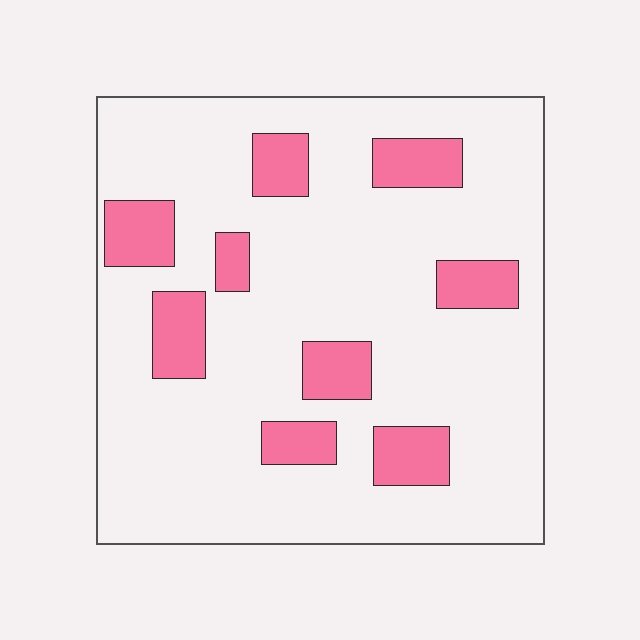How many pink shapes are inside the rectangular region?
9.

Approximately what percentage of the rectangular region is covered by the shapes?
Approximately 20%.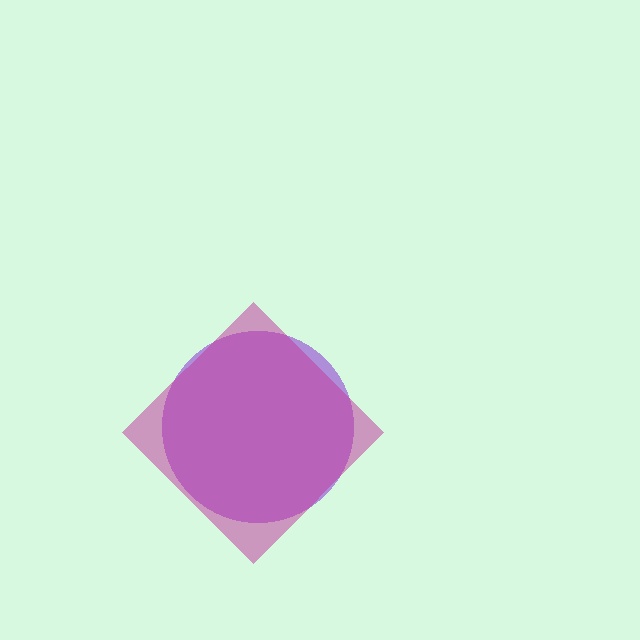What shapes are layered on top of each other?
The layered shapes are: a purple circle, a magenta diamond.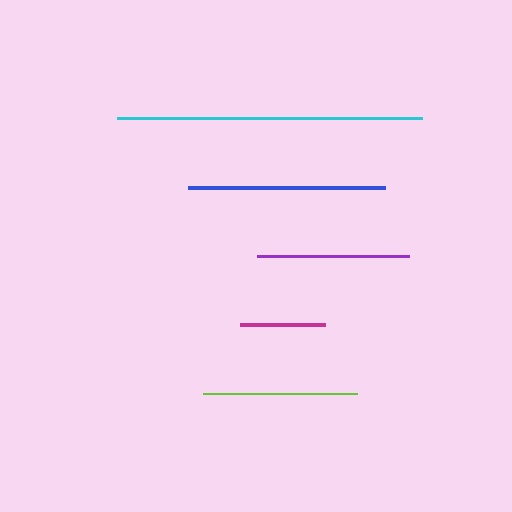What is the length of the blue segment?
The blue segment is approximately 197 pixels long.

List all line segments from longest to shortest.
From longest to shortest: cyan, blue, lime, purple, magenta.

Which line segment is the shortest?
The magenta line is the shortest at approximately 85 pixels.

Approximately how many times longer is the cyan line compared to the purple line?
The cyan line is approximately 2.0 times the length of the purple line.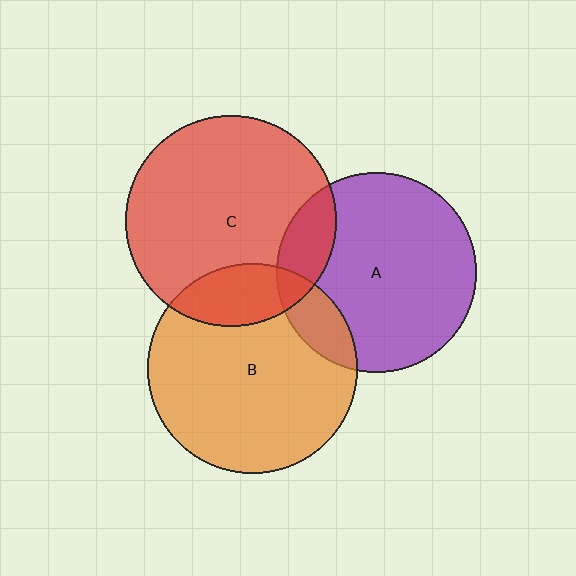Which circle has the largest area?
Circle C (red).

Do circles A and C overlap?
Yes.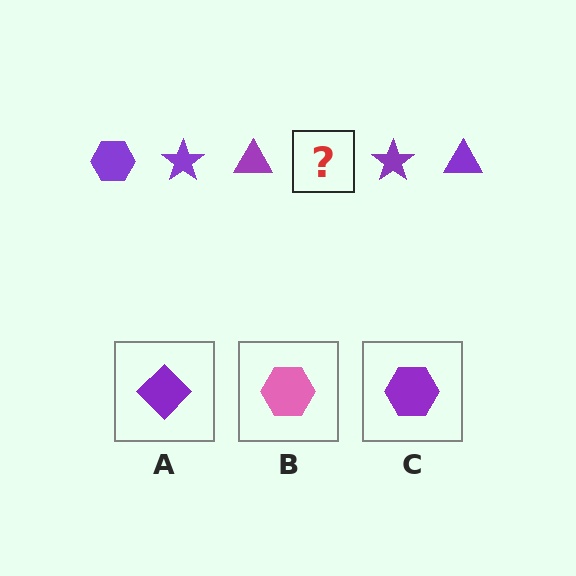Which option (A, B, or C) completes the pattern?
C.